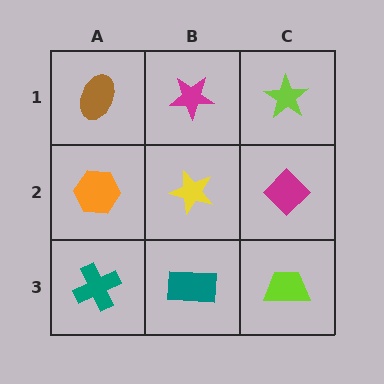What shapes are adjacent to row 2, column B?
A magenta star (row 1, column B), a teal rectangle (row 3, column B), an orange hexagon (row 2, column A), a magenta diamond (row 2, column C).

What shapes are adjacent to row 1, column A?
An orange hexagon (row 2, column A), a magenta star (row 1, column B).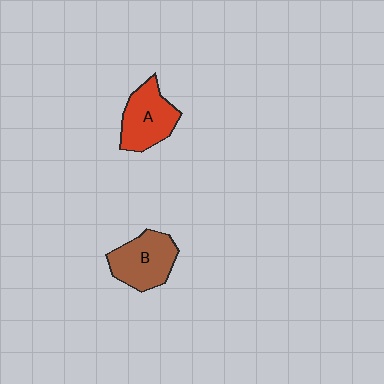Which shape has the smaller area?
Shape A (red).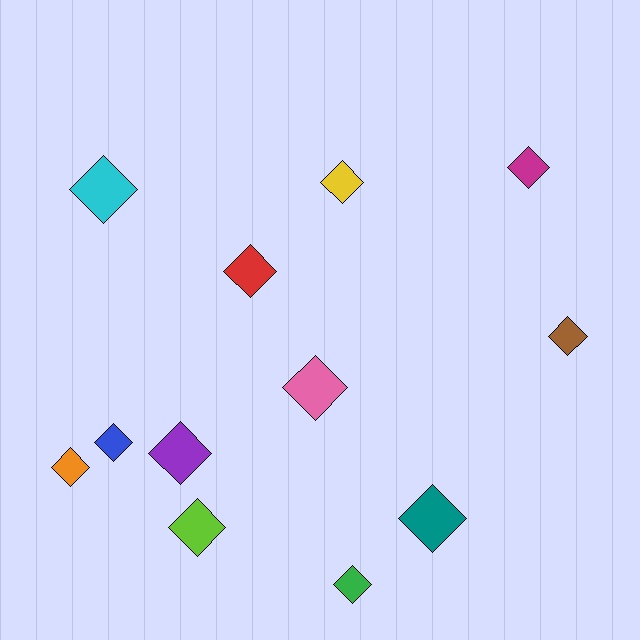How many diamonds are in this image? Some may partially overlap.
There are 12 diamonds.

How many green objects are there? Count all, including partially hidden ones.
There is 1 green object.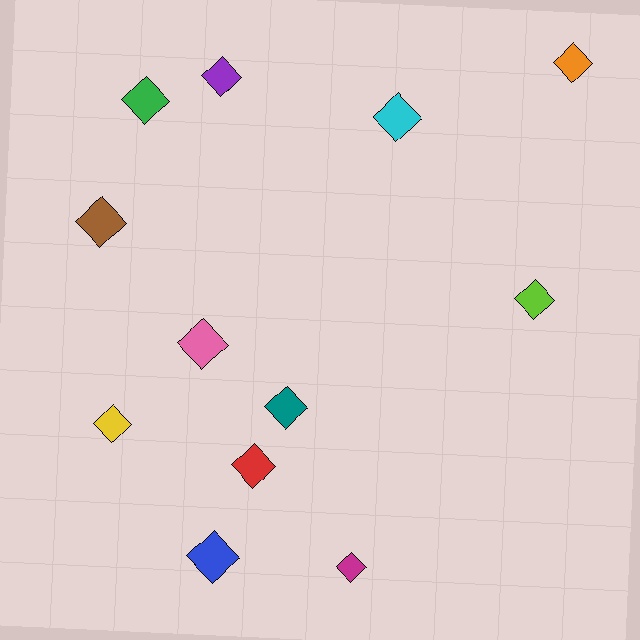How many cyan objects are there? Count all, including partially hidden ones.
There is 1 cyan object.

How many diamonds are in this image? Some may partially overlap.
There are 12 diamonds.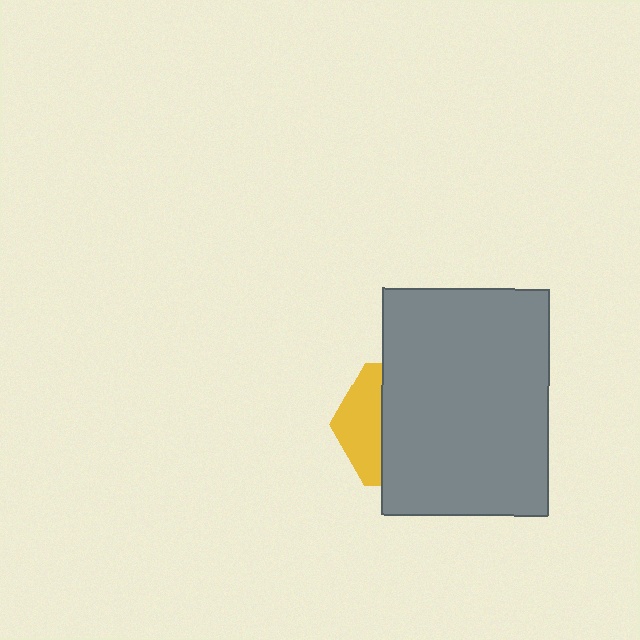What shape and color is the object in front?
The object in front is a gray rectangle.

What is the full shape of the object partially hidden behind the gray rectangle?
The partially hidden object is a yellow hexagon.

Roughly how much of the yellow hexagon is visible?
A small part of it is visible (roughly 32%).